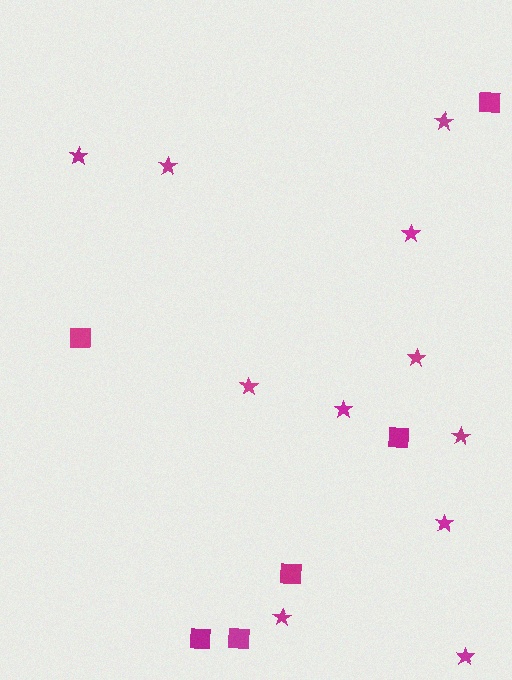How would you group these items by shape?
There are 2 groups: one group of stars (11) and one group of squares (6).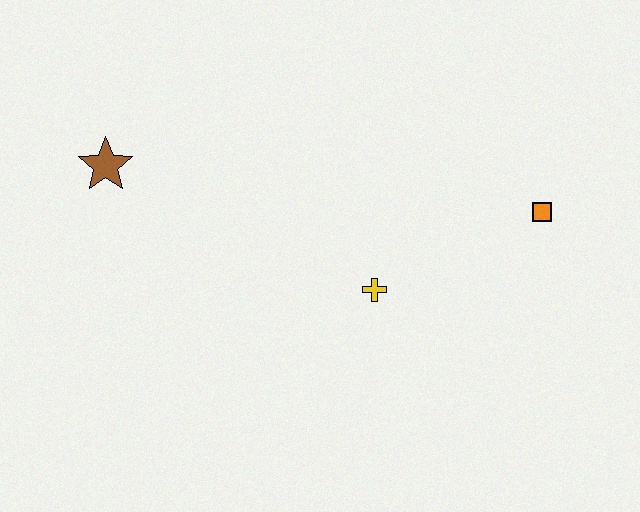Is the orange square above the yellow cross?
Yes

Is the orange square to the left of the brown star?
No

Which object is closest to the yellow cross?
The orange square is closest to the yellow cross.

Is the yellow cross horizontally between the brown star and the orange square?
Yes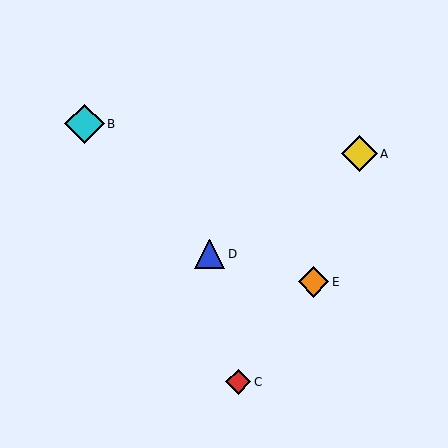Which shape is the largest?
The cyan diamond (labeled B) is the largest.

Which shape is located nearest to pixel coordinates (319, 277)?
The orange diamond (labeled E) at (314, 282) is nearest to that location.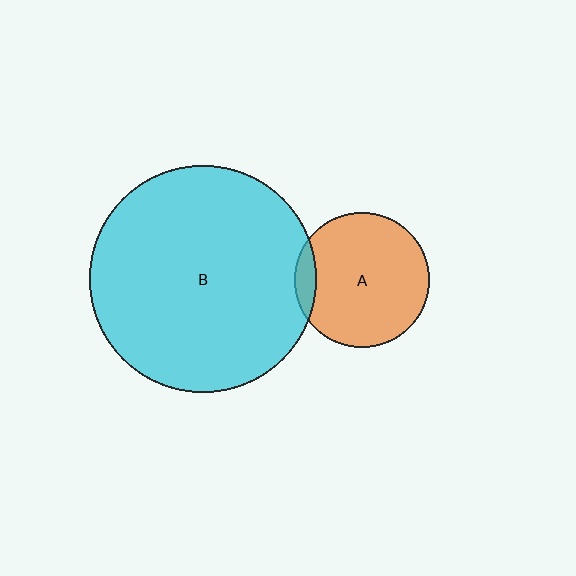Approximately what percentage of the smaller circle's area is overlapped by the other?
Approximately 10%.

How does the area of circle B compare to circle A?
Approximately 2.8 times.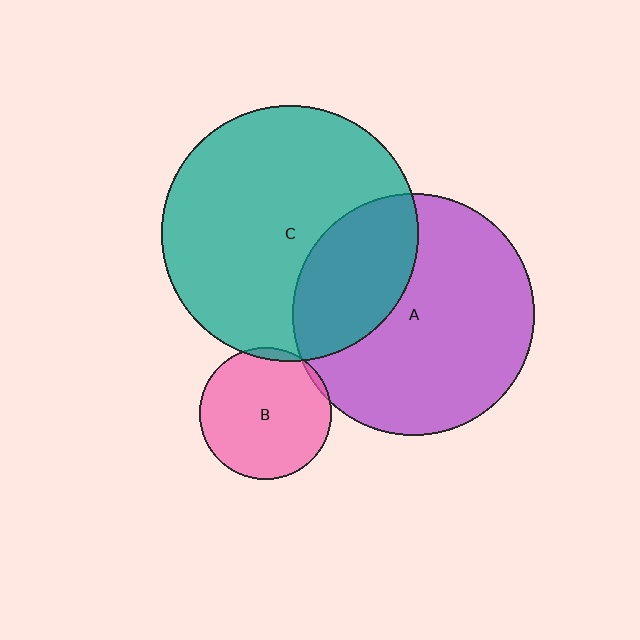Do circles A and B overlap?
Yes.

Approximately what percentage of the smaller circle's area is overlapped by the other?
Approximately 5%.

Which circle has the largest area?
Circle C (teal).